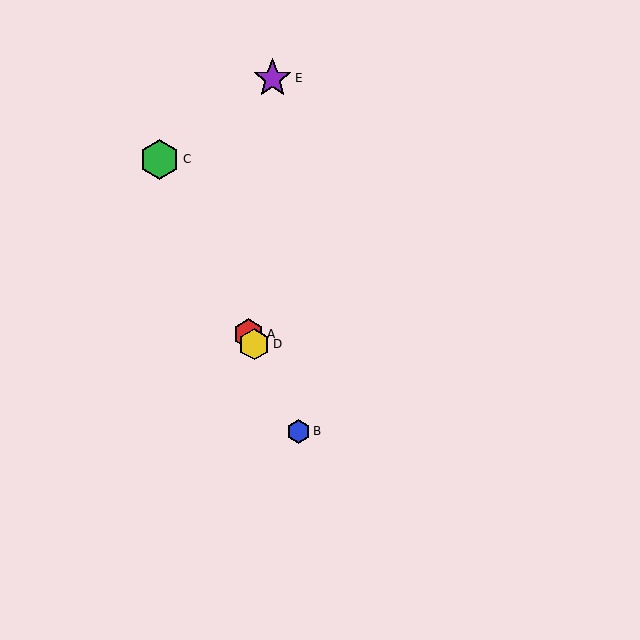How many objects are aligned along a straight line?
4 objects (A, B, C, D) are aligned along a straight line.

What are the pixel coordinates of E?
Object E is at (272, 78).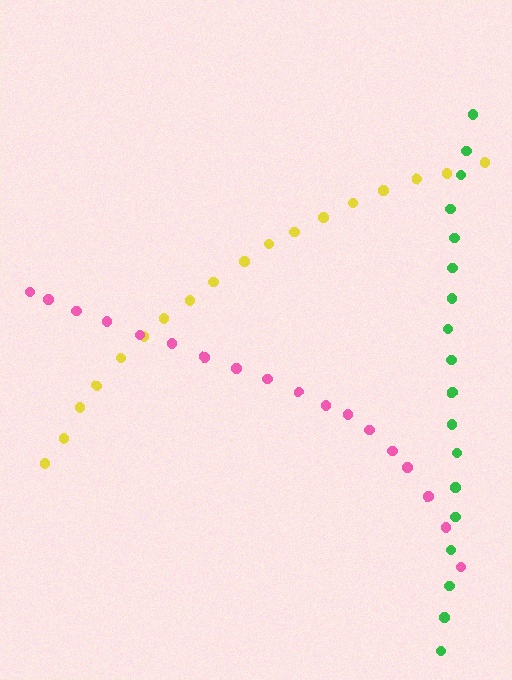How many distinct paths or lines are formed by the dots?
There are 3 distinct paths.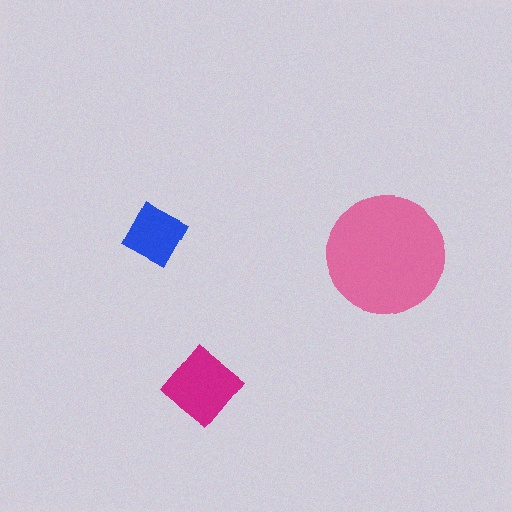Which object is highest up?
The blue diamond is topmost.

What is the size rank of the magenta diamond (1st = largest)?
2nd.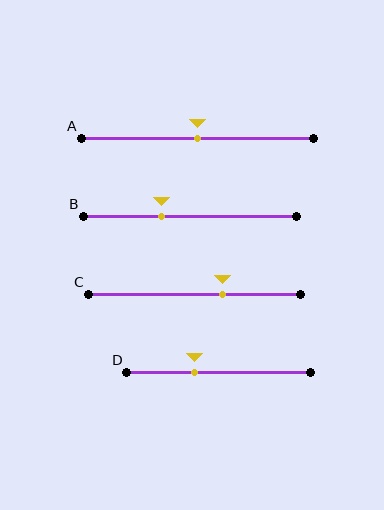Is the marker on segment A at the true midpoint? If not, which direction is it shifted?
Yes, the marker on segment A is at the true midpoint.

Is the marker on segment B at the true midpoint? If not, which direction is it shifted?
No, the marker on segment B is shifted to the left by about 14% of the segment length.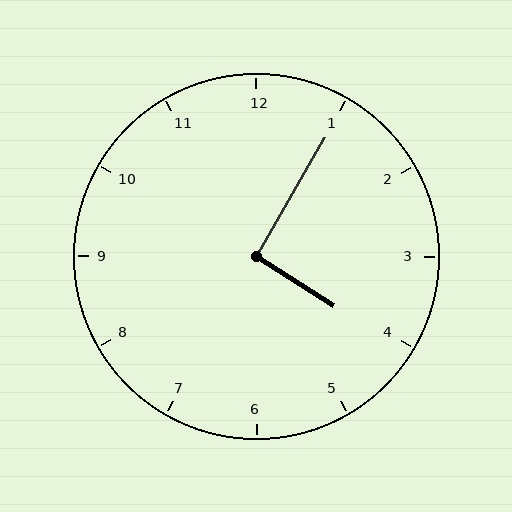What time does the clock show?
4:05.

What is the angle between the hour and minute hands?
Approximately 92 degrees.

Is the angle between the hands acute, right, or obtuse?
It is right.